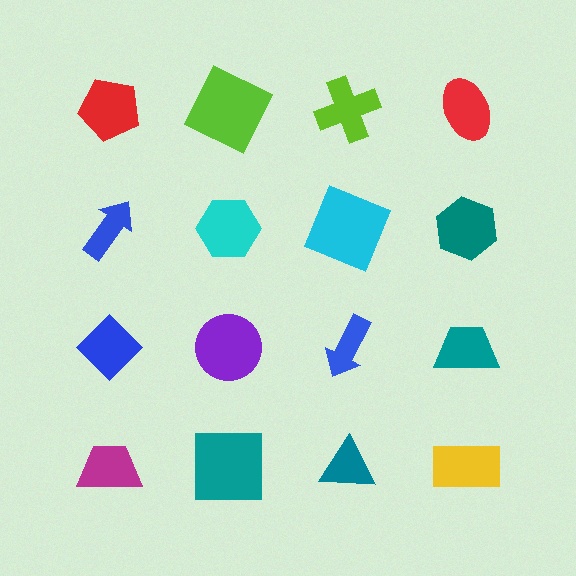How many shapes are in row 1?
4 shapes.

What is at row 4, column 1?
A magenta trapezoid.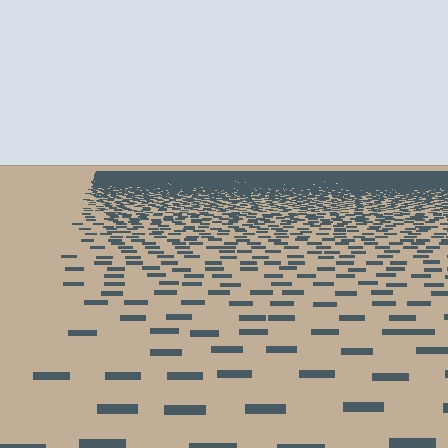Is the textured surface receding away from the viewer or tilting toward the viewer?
The surface is receding away from the viewer. Texture elements get smaller and denser toward the top.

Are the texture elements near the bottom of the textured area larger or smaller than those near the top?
Larger. Near the bottom, elements are closer to the viewer and appear at a bigger on-screen size.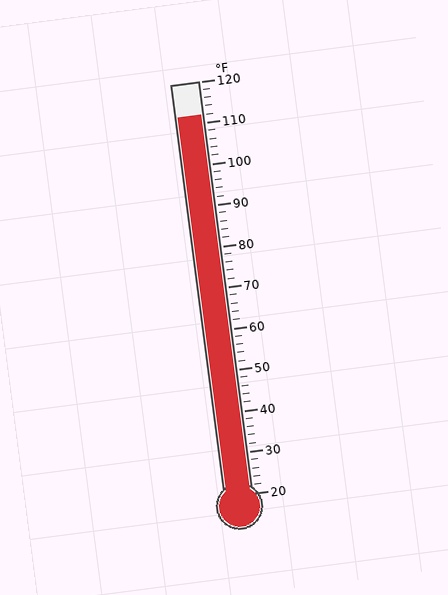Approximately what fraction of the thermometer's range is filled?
The thermometer is filled to approximately 90% of its range.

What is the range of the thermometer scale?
The thermometer scale ranges from 20°F to 120°F.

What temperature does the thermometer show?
The thermometer shows approximately 112°F.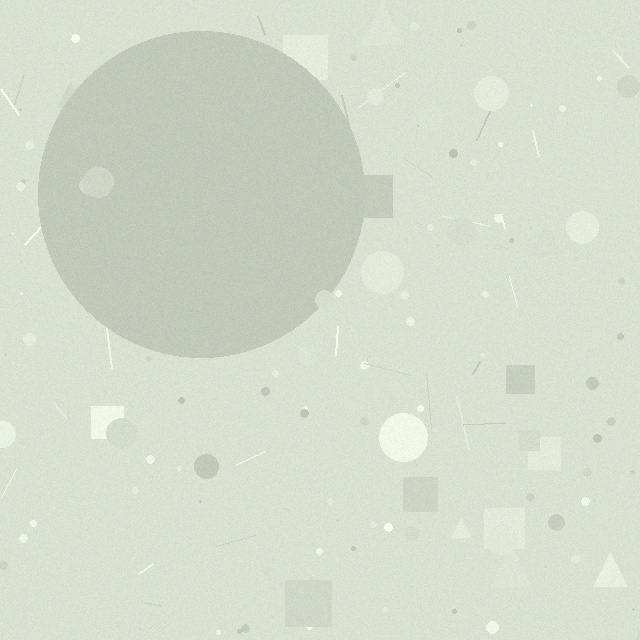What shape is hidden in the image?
A circle is hidden in the image.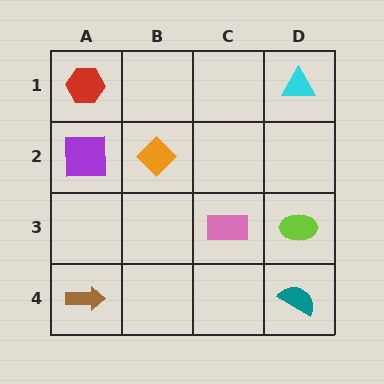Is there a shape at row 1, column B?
No, that cell is empty.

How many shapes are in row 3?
2 shapes.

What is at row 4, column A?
A brown arrow.